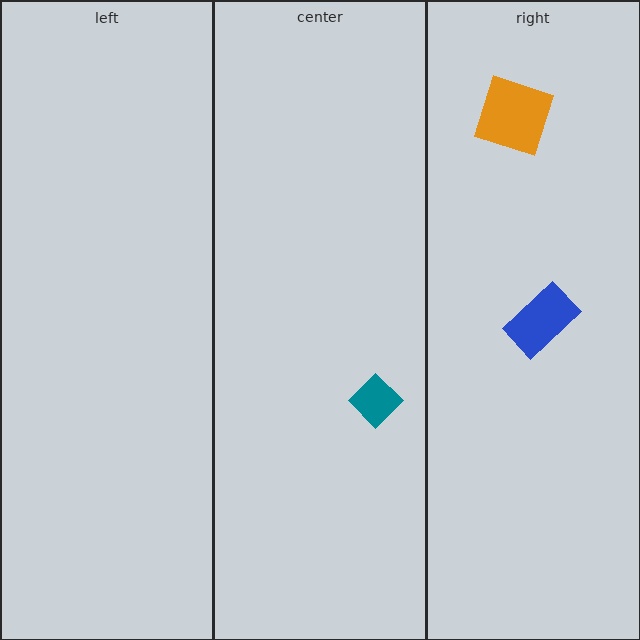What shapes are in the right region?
The blue rectangle, the orange square.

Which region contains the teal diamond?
The center region.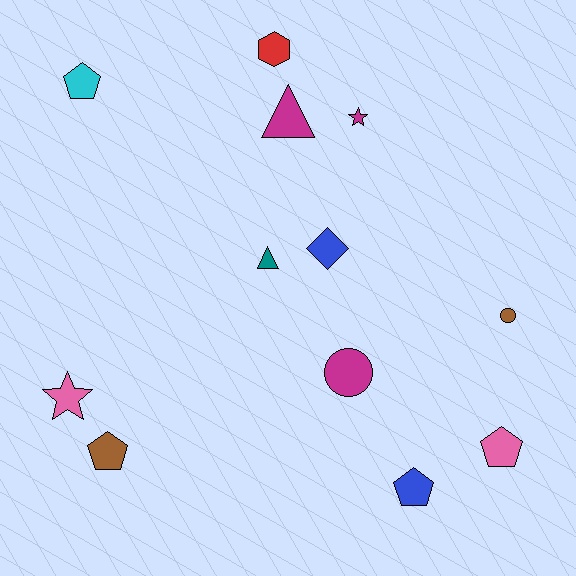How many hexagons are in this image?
There is 1 hexagon.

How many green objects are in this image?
There are no green objects.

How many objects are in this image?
There are 12 objects.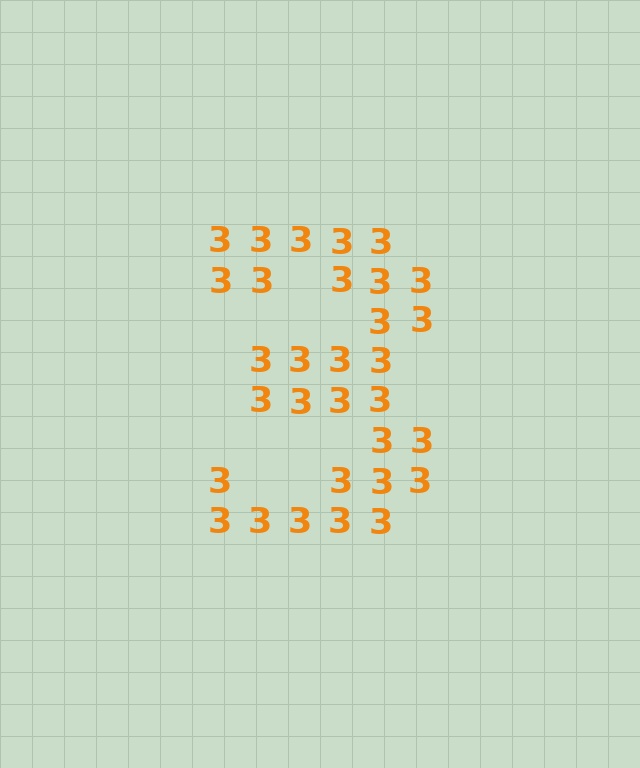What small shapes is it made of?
It is made of small digit 3's.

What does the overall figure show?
The overall figure shows the digit 3.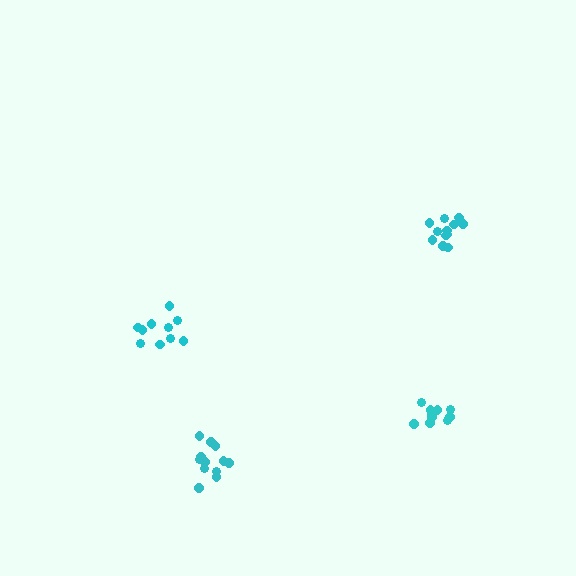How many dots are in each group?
Group 1: 10 dots, Group 2: 12 dots, Group 3: 12 dots, Group 4: 10 dots (44 total).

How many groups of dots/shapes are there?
There are 4 groups.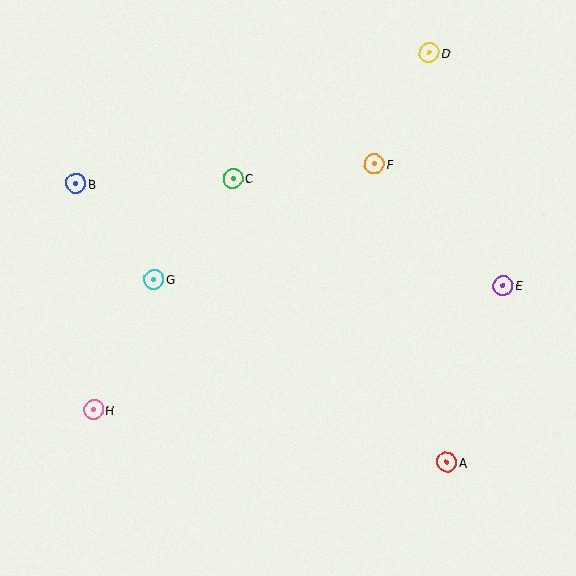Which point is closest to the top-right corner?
Point D is closest to the top-right corner.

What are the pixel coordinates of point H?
Point H is at (94, 410).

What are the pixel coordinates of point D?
Point D is at (429, 53).